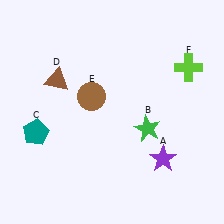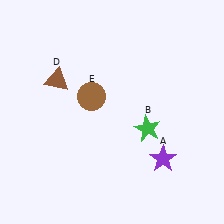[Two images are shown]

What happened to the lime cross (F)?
The lime cross (F) was removed in Image 2. It was in the top-right area of Image 1.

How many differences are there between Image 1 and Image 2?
There are 2 differences between the two images.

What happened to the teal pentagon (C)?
The teal pentagon (C) was removed in Image 2. It was in the bottom-left area of Image 1.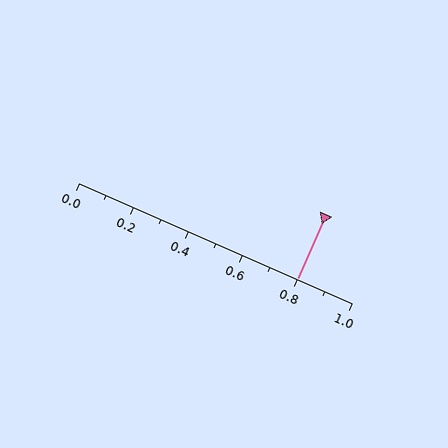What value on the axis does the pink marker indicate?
The marker indicates approximately 0.8.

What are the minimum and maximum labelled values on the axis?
The axis runs from 0.0 to 1.0.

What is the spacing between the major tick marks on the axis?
The major ticks are spaced 0.2 apart.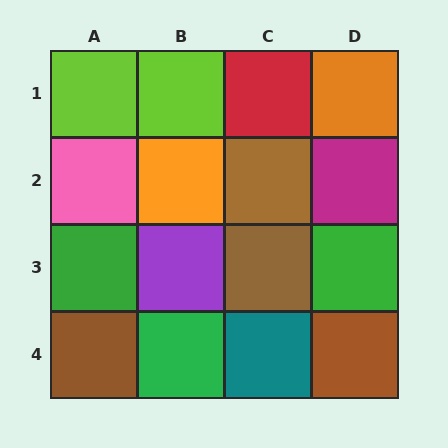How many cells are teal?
1 cell is teal.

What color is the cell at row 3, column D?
Green.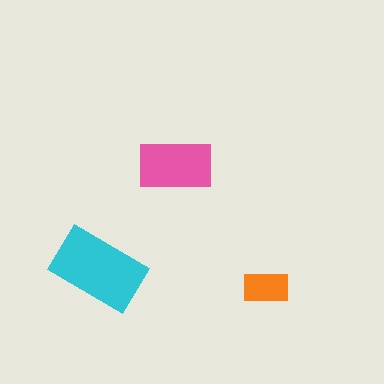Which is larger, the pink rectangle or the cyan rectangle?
The cyan one.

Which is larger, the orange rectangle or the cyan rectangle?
The cyan one.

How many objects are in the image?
There are 3 objects in the image.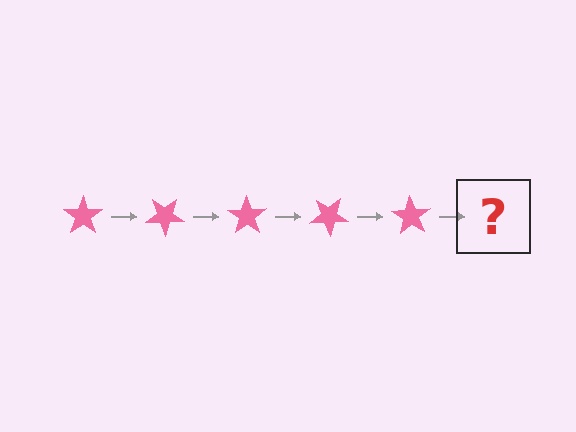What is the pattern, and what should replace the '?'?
The pattern is that the star rotates 35 degrees each step. The '?' should be a pink star rotated 175 degrees.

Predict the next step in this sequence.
The next step is a pink star rotated 175 degrees.